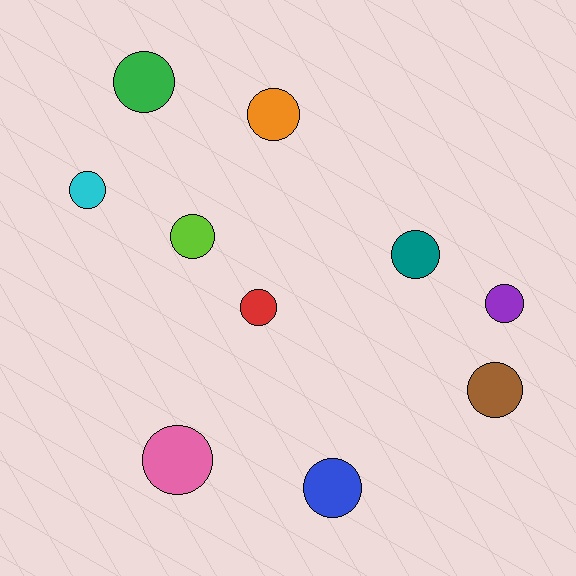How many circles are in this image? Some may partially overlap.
There are 10 circles.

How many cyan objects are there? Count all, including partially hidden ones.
There is 1 cyan object.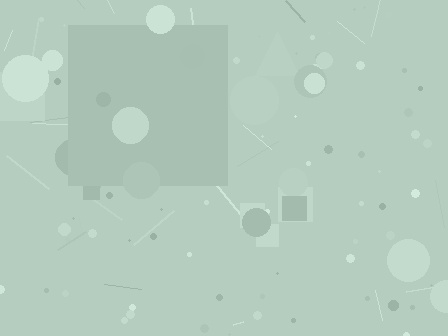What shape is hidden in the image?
A square is hidden in the image.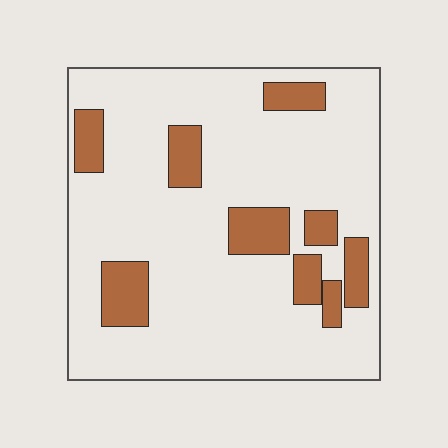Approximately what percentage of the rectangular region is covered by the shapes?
Approximately 20%.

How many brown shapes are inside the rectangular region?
9.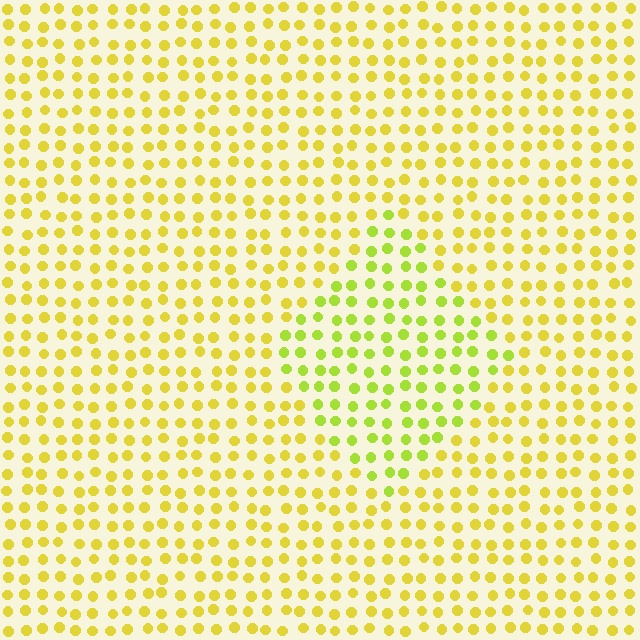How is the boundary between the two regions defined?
The boundary is defined purely by a slight shift in hue (about 26 degrees). Spacing, size, and orientation are identical on both sides.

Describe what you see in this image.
The image is filled with small yellow elements in a uniform arrangement. A diamond-shaped region is visible where the elements are tinted to a slightly different hue, forming a subtle color boundary.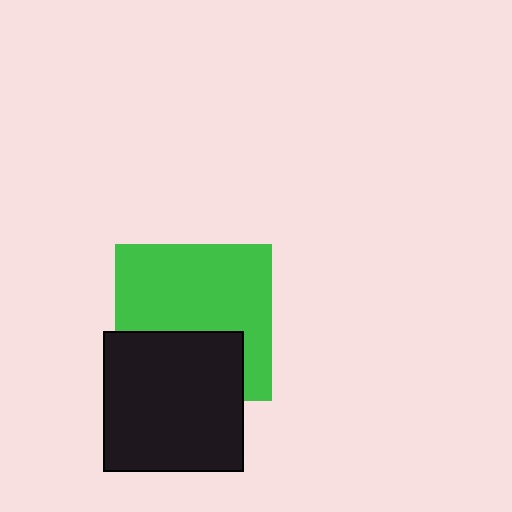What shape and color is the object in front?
The object in front is a black square.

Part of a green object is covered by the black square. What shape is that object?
It is a square.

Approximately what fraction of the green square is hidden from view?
Roughly 36% of the green square is hidden behind the black square.